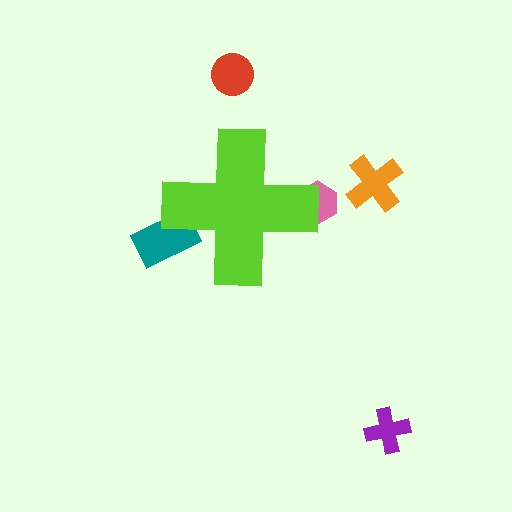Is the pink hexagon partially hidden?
Yes, the pink hexagon is partially hidden behind the lime cross.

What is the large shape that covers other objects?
A lime cross.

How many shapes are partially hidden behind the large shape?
2 shapes are partially hidden.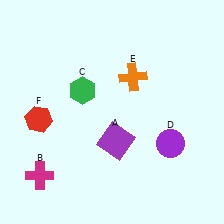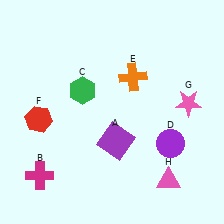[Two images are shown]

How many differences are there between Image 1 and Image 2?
There are 2 differences between the two images.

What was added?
A pink star (G), a pink triangle (H) were added in Image 2.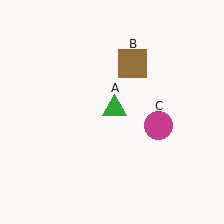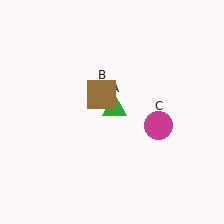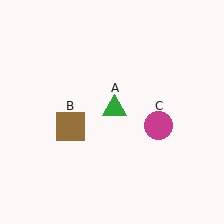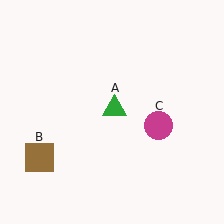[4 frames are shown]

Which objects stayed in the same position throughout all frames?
Green triangle (object A) and magenta circle (object C) remained stationary.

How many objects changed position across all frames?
1 object changed position: brown square (object B).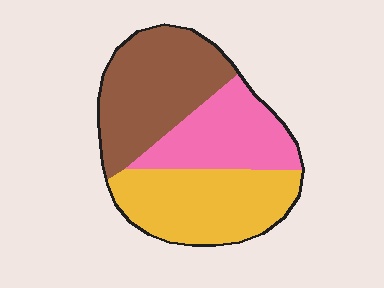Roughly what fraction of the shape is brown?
Brown takes up about three eighths (3/8) of the shape.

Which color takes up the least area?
Pink, at roughly 25%.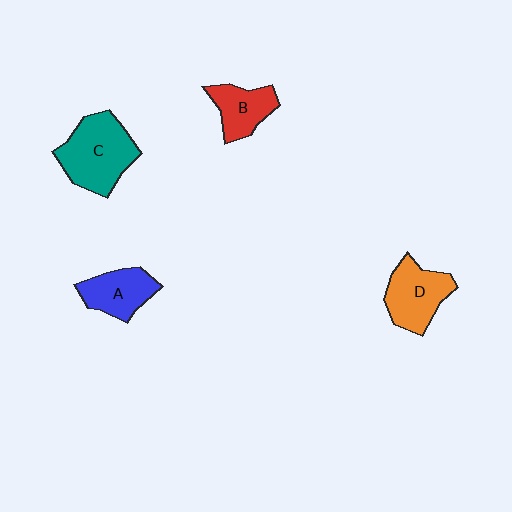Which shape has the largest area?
Shape C (teal).